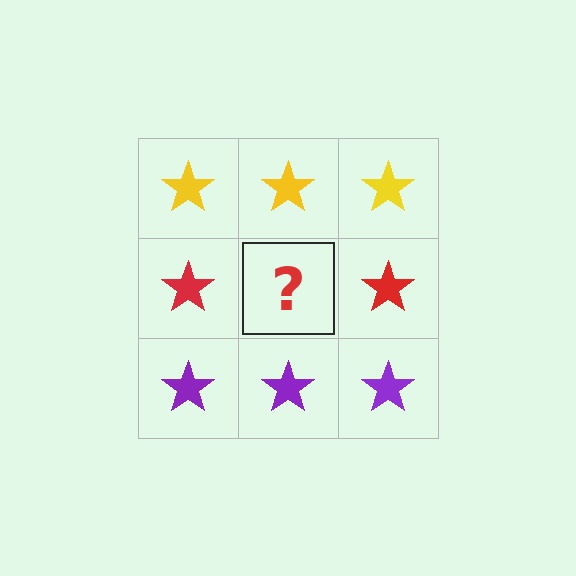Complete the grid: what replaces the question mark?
The question mark should be replaced with a red star.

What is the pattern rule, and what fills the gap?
The rule is that each row has a consistent color. The gap should be filled with a red star.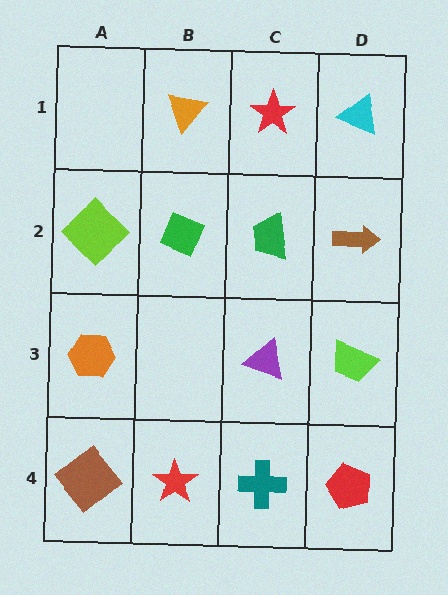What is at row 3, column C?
A purple triangle.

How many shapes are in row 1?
3 shapes.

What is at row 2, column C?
A green trapezoid.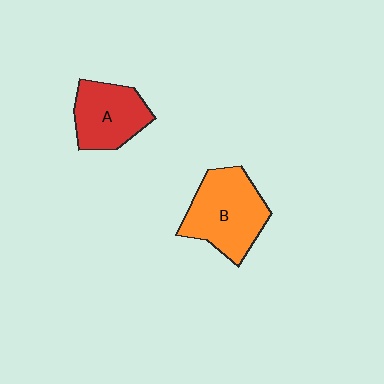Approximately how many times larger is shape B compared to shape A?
Approximately 1.3 times.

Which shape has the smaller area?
Shape A (red).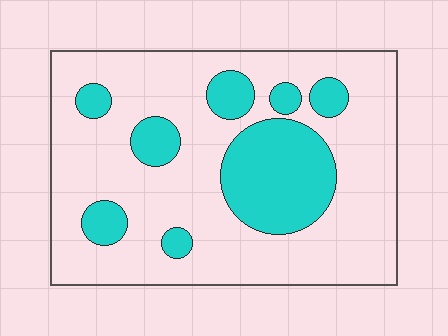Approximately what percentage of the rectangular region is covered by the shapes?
Approximately 25%.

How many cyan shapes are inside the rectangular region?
8.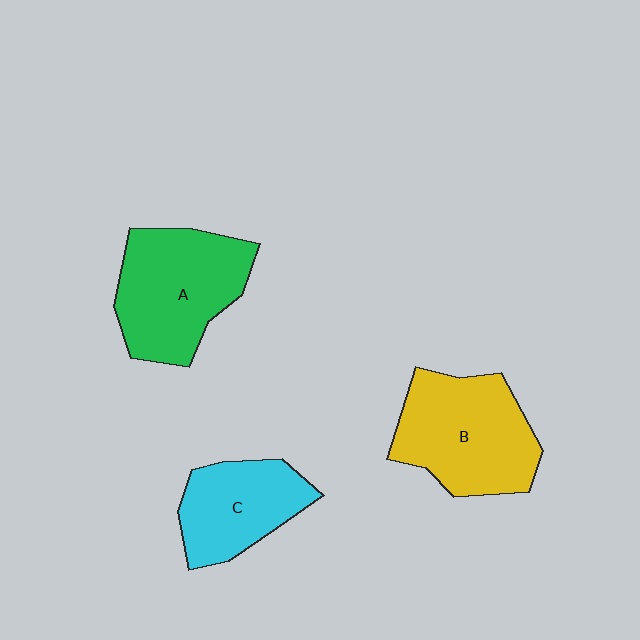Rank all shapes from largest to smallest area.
From largest to smallest: B (yellow), A (green), C (cyan).